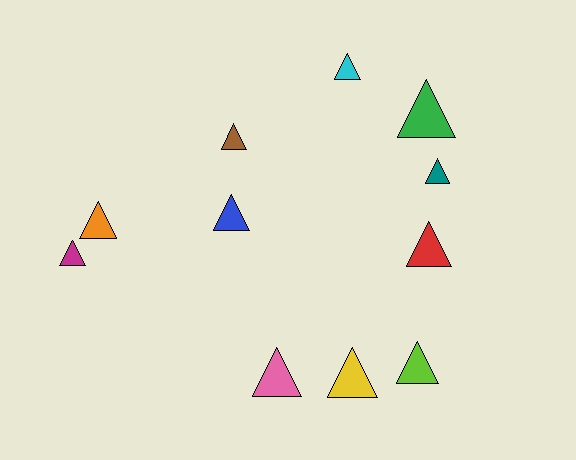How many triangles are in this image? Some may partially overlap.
There are 11 triangles.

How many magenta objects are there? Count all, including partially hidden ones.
There is 1 magenta object.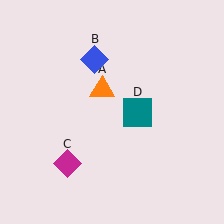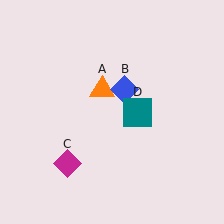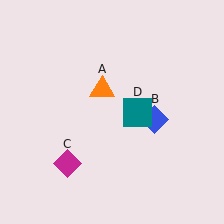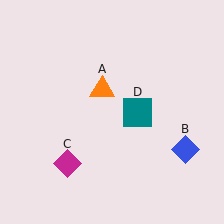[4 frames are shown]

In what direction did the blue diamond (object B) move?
The blue diamond (object B) moved down and to the right.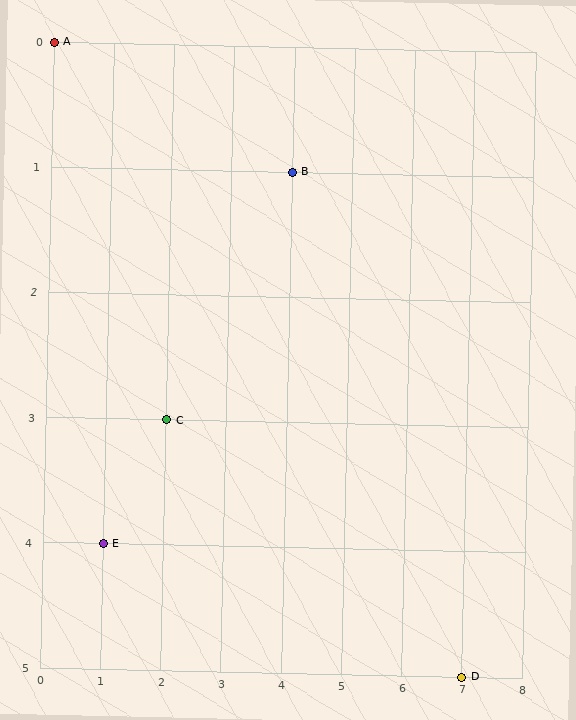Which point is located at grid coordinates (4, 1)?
Point B is at (4, 1).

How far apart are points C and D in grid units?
Points C and D are 5 columns and 2 rows apart (about 5.4 grid units diagonally).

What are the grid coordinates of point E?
Point E is at grid coordinates (1, 4).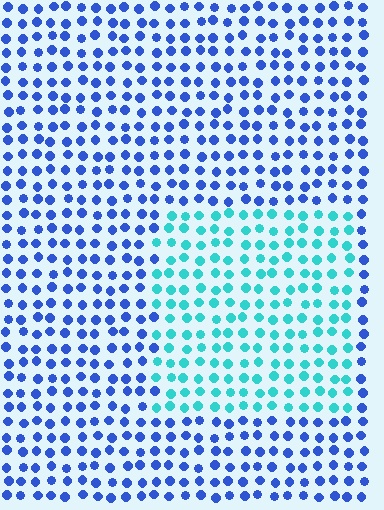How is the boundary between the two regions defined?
The boundary is defined purely by a slight shift in hue (about 49 degrees). Spacing, size, and orientation are identical on both sides.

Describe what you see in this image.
The image is filled with small blue elements in a uniform arrangement. A rectangle-shaped region is visible where the elements are tinted to a slightly different hue, forming a subtle color boundary.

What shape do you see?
I see a rectangle.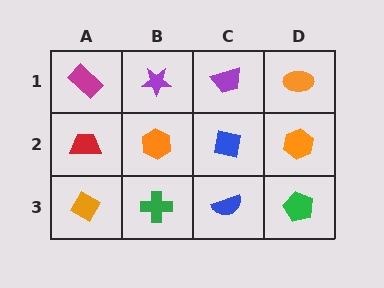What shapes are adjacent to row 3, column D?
An orange hexagon (row 2, column D), a blue semicircle (row 3, column C).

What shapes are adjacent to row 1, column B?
An orange hexagon (row 2, column B), a magenta rectangle (row 1, column A), a purple trapezoid (row 1, column C).